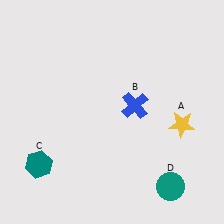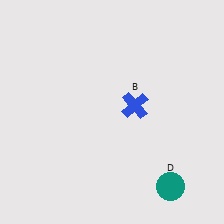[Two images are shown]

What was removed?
The yellow star (A), the teal hexagon (C) were removed in Image 2.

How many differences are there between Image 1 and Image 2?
There are 2 differences between the two images.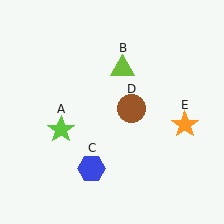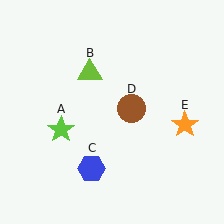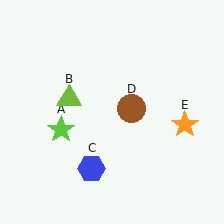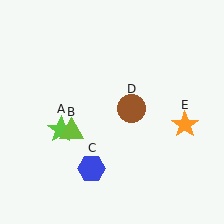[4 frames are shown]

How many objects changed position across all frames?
1 object changed position: lime triangle (object B).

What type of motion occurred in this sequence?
The lime triangle (object B) rotated counterclockwise around the center of the scene.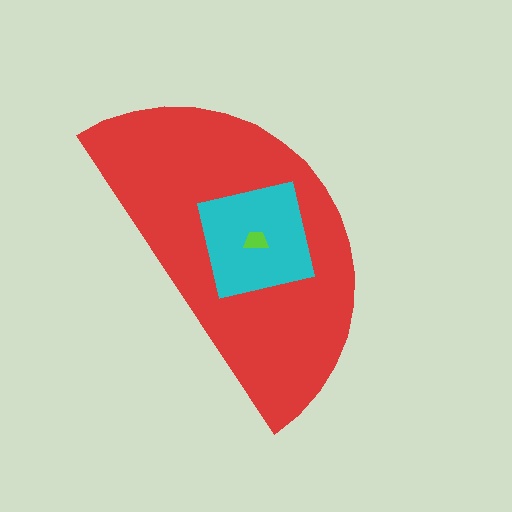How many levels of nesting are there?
3.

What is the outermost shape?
The red semicircle.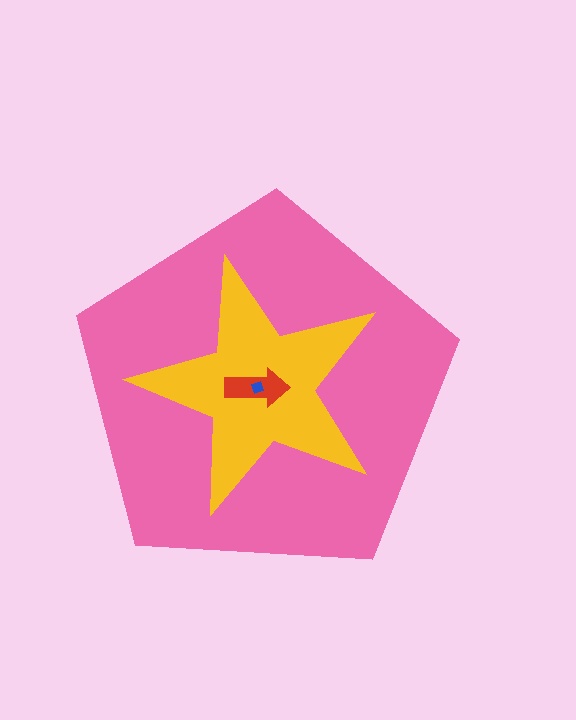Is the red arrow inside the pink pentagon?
Yes.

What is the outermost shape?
The pink pentagon.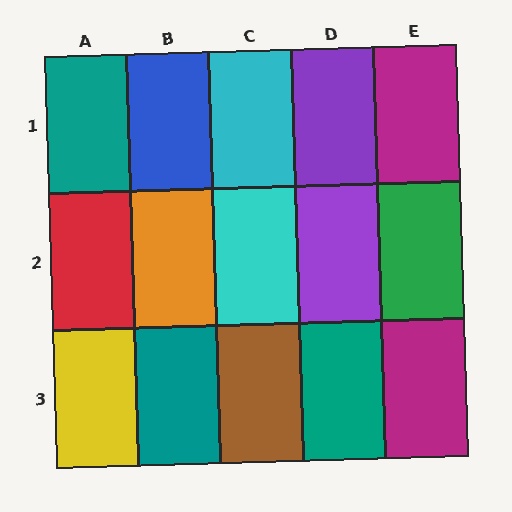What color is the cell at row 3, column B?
Teal.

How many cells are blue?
1 cell is blue.